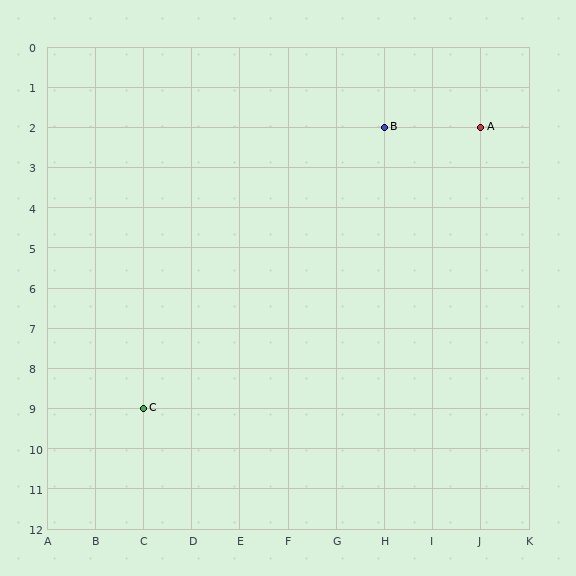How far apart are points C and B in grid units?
Points C and B are 5 columns and 7 rows apart (about 8.6 grid units diagonally).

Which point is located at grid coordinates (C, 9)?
Point C is at (C, 9).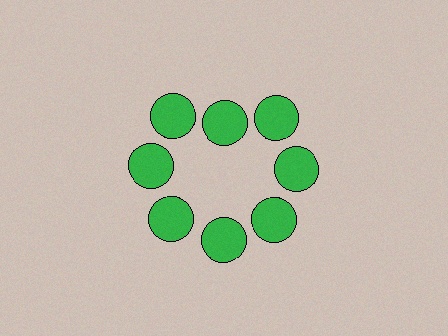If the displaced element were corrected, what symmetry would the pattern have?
It would have 8-fold rotational symmetry — the pattern would map onto itself every 45 degrees.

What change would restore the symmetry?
The symmetry would be restored by moving it outward, back onto the ring so that all 8 circles sit at equal angles and equal distance from the center.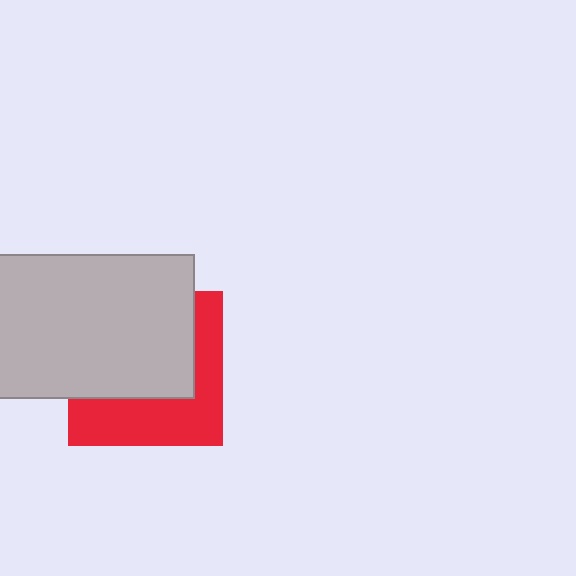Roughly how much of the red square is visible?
A small part of it is visible (roughly 42%).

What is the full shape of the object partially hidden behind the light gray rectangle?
The partially hidden object is a red square.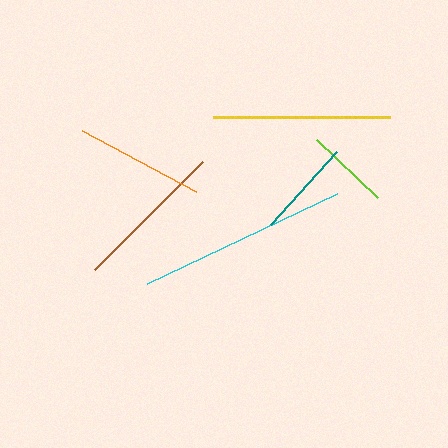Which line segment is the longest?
The cyan line is the longest at approximately 210 pixels.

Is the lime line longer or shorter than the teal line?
The teal line is longer than the lime line.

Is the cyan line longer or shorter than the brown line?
The cyan line is longer than the brown line.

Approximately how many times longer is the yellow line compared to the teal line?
The yellow line is approximately 1.8 times the length of the teal line.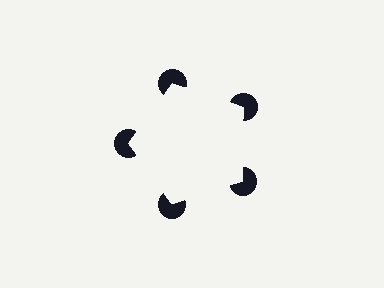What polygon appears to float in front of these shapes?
An illusory pentagon — its edges are inferred from the aligned wedge cuts in the pac-man discs, not physically drawn.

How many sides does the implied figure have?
5 sides.